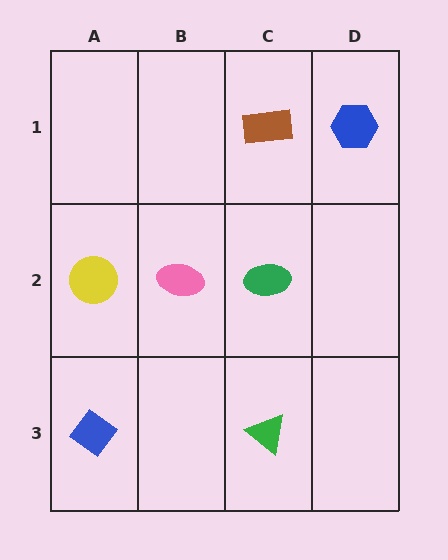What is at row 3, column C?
A green triangle.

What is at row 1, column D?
A blue hexagon.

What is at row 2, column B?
A pink ellipse.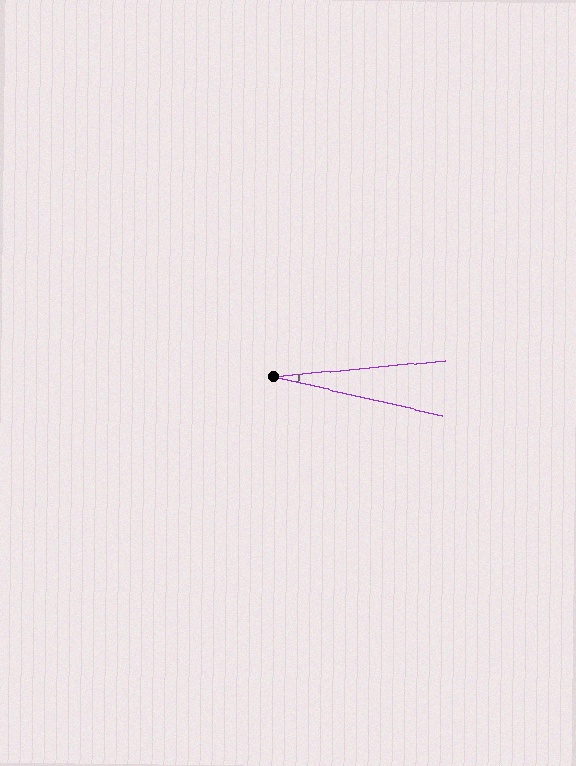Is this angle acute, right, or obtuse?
It is acute.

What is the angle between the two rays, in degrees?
Approximately 19 degrees.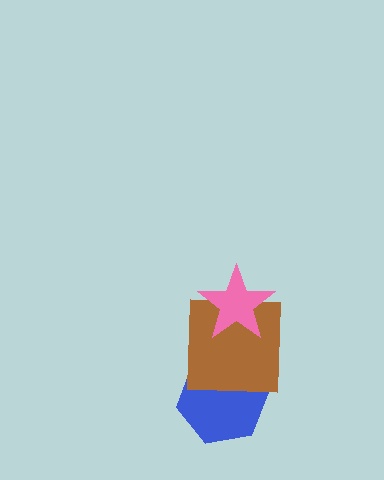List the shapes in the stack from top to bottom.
From top to bottom: the pink star, the brown square, the blue hexagon.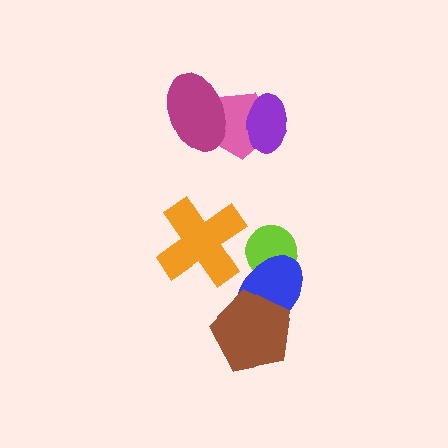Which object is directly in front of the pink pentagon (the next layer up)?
The magenta ellipse is directly in front of the pink pentagon.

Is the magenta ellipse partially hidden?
No, no other shape covers it.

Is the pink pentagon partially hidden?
Yes, it is partially covered by another shape.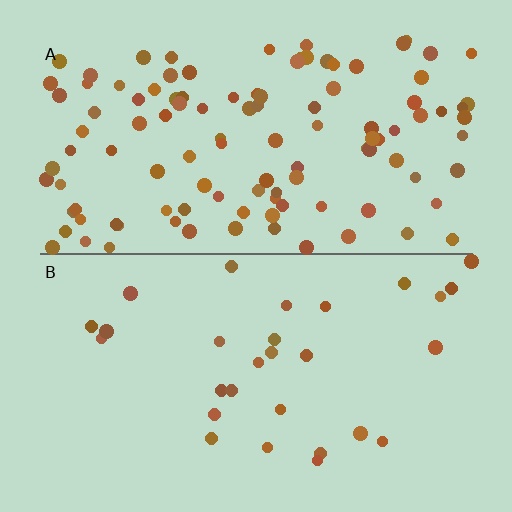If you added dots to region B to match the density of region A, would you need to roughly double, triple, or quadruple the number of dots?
Approximately quadruple.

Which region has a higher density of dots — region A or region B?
A (the top).